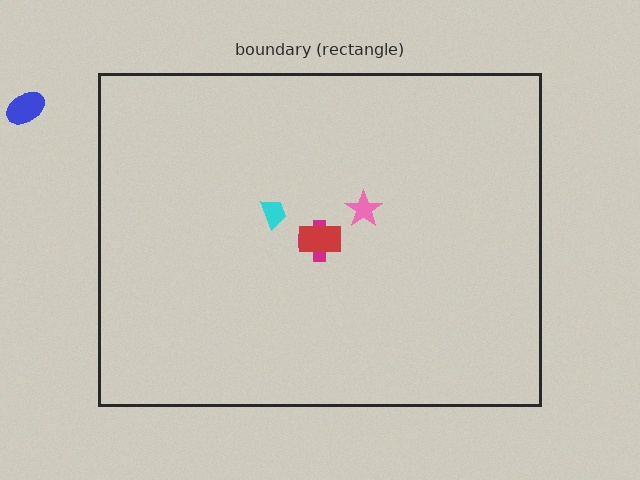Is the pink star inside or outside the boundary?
Inside.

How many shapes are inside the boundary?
4 inside, 1 outside.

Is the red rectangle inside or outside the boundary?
Inside.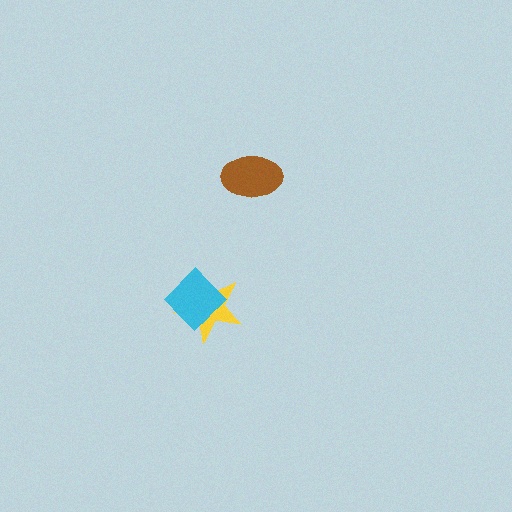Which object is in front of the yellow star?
The cyan diamond is in front of the yellow star.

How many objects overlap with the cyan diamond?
1 object overlaps with the cyan diamond.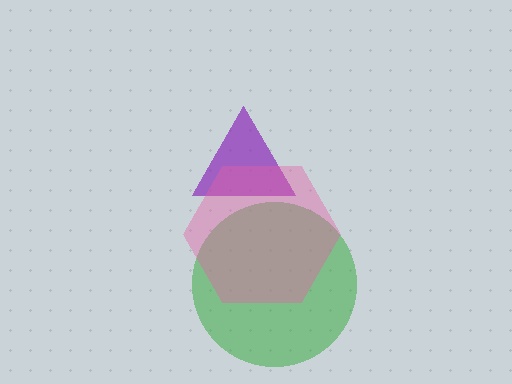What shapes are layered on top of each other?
The layered shapes are: a purple triangle, a green circle, a pink hexagon.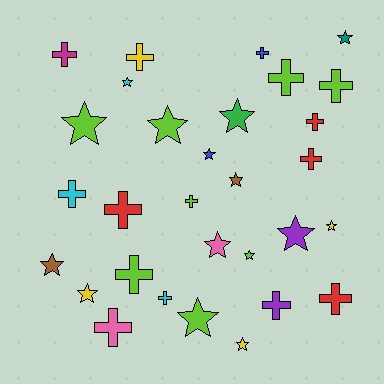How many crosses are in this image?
There are 15 crosses.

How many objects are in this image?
There are 30 objects.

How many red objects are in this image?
There are 4 red objects.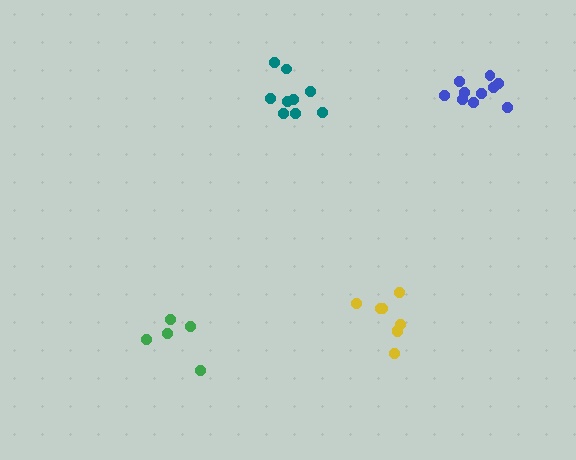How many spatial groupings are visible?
There are 4 spatial groupings.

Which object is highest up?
The blue cluster is topmost.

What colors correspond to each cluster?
The clusters are colored: blue, yellow, green, teal.